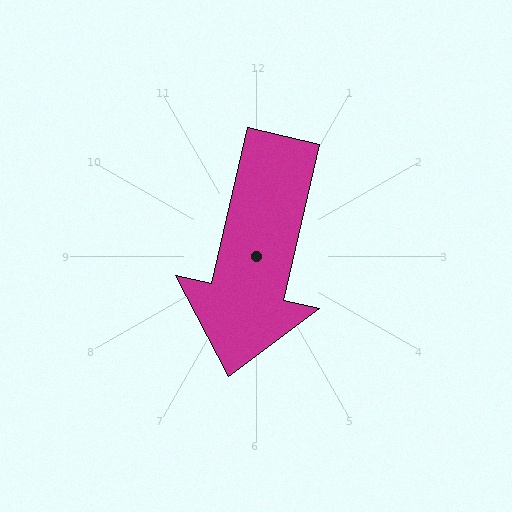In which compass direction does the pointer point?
South.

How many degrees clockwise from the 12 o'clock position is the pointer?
Approximately 193 degrees.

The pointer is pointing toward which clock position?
Roughly 6 o'clock.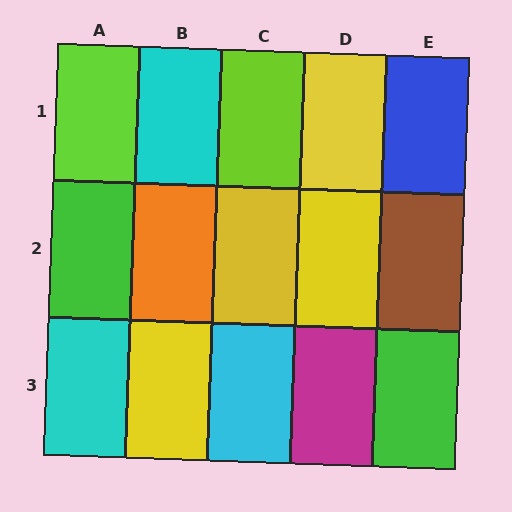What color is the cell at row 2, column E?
Brown.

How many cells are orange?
1 cell is orange.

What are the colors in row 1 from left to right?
Lime, cyan, lime, yellow, blue.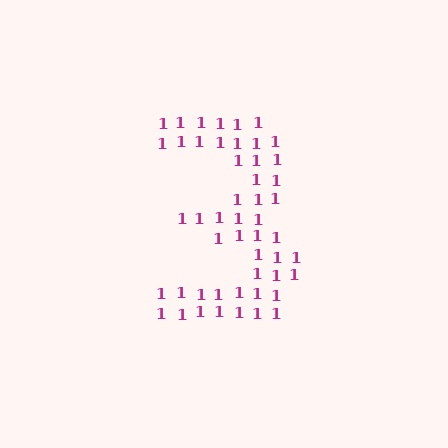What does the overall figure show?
The overall figure shows the digit 3.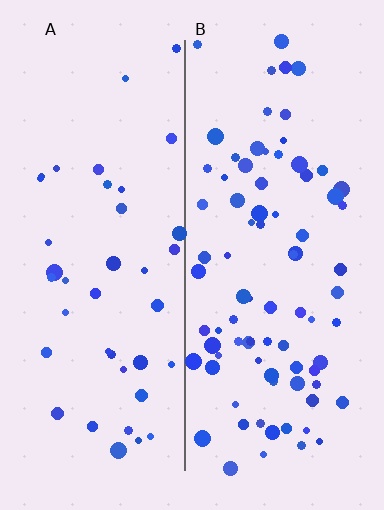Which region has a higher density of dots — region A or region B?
B (the right).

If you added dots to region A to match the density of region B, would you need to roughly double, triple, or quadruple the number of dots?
Approximately double.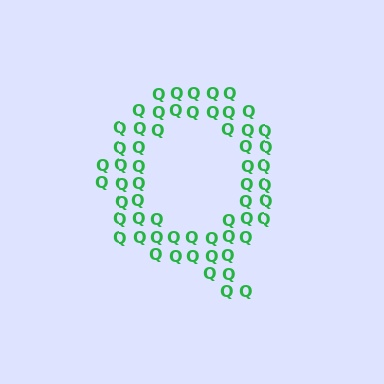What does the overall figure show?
The overall figure shows the letter Q.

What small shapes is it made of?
It is made of small letter Q's.